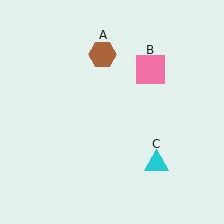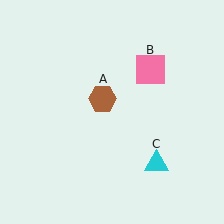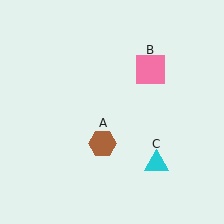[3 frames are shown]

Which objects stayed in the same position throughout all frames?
Pink square (object B) and cyan triangle (object C) remained stationary.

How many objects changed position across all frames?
1 object changed position: brown hexagon (object A).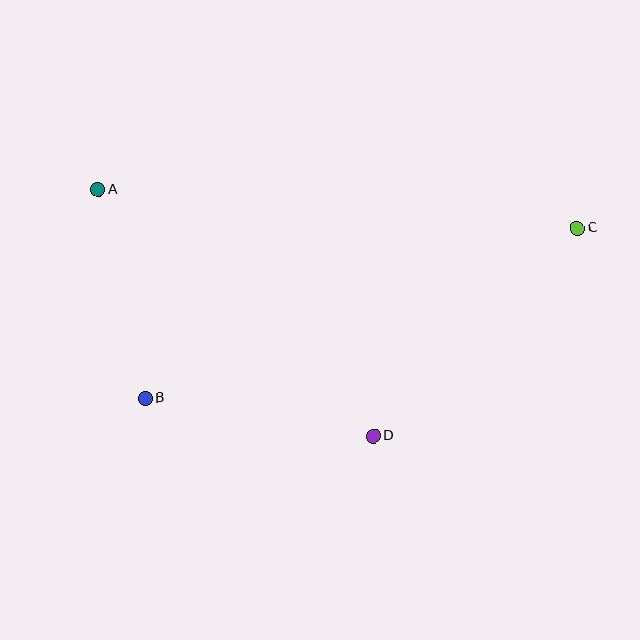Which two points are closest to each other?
Points A and B are closest to each other.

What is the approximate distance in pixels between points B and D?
The distance between B and D is approximately 231 pixels.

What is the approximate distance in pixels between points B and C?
The distance between B and C is approximately 465 pixels.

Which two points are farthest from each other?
Points A and C are farthest from each other.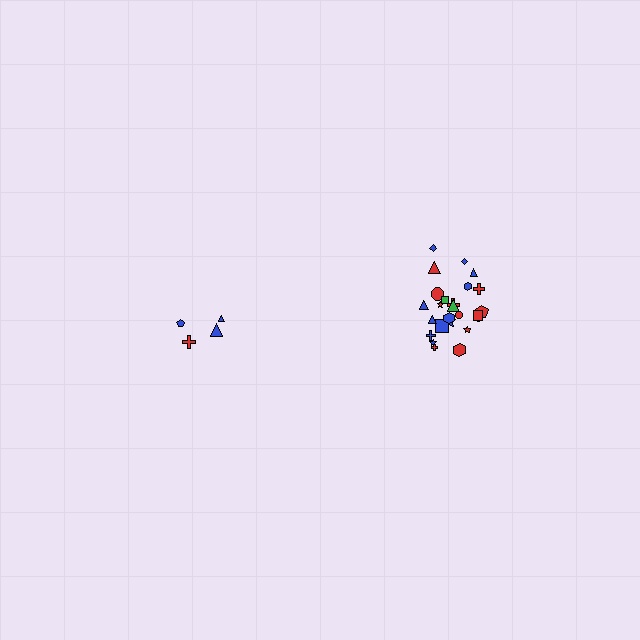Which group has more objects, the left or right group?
The right group.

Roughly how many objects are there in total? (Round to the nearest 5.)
Roughly 30 objects in total.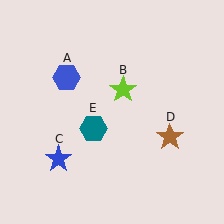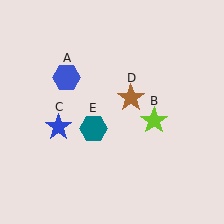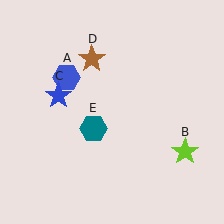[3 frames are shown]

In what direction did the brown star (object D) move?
The brown star (object D) moved up and to the left.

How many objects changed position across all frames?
3 objects changed position: lime star (object B), blue star (object C), brown star (object D).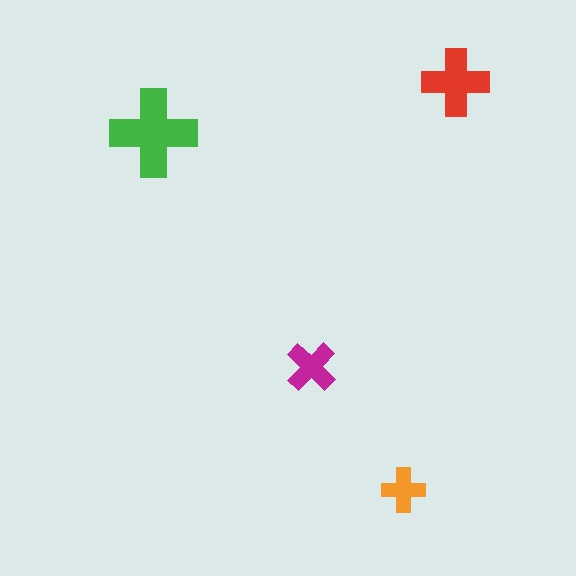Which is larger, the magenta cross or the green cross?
The green one.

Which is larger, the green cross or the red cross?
The green one.